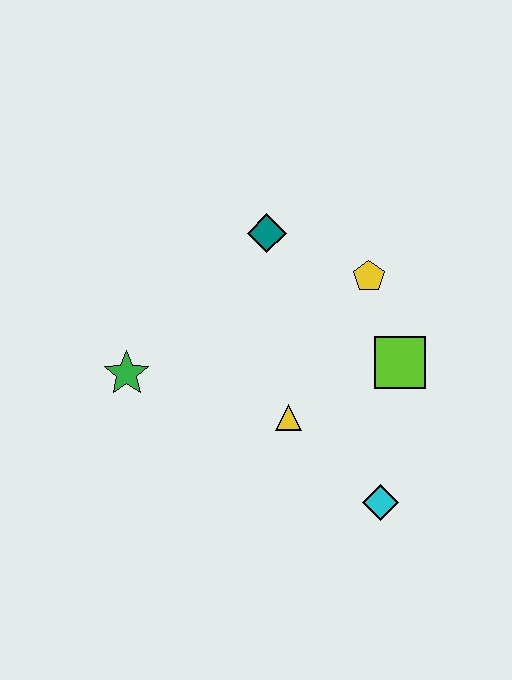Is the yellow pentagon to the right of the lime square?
No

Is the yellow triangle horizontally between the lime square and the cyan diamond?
No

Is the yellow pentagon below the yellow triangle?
No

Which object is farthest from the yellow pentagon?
The green star is farthest from the yellow pentagon.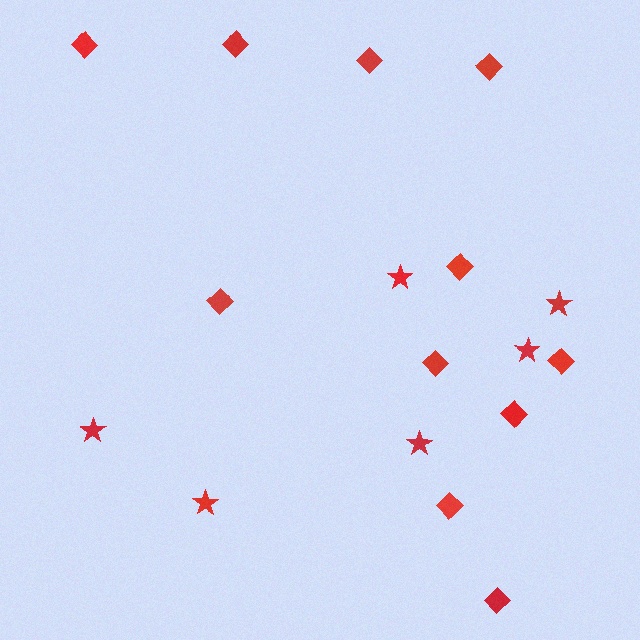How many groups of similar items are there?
There are 2 groups: one group of stars (6) and one group of diamonds (11).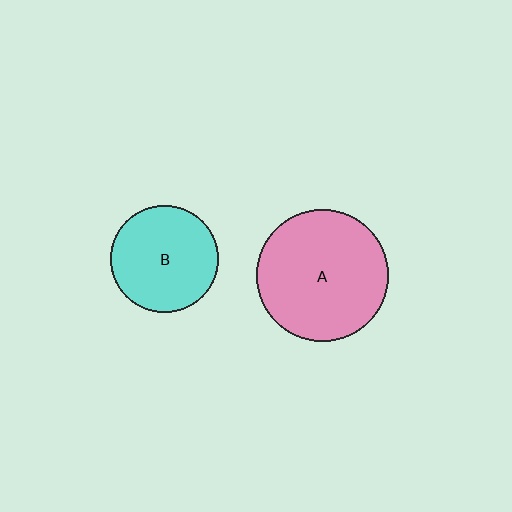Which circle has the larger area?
Circle A (pink).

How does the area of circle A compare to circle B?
Approximately 1.5 times.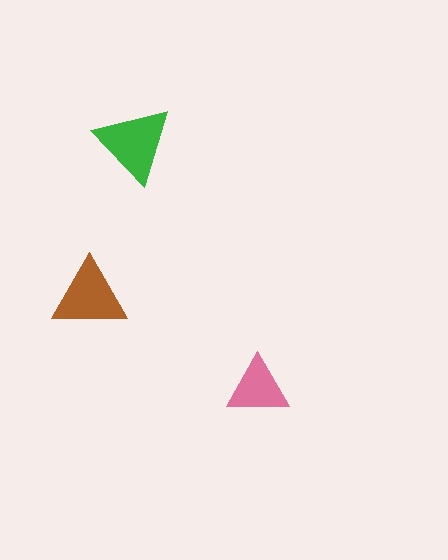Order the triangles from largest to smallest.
the green one, the brown one, the pink one.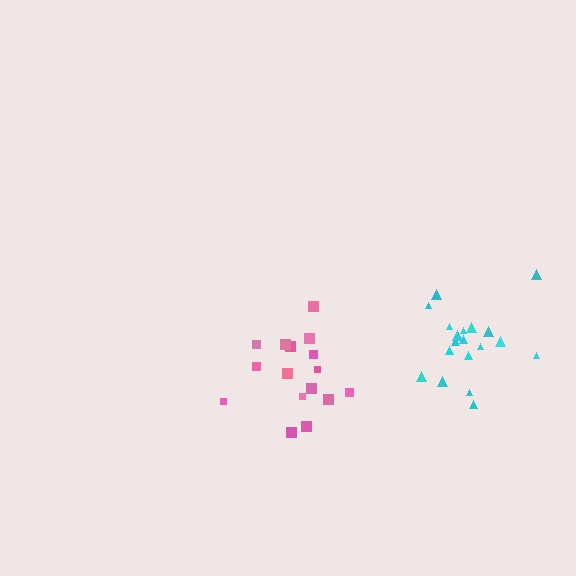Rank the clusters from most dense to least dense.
cyan, pink.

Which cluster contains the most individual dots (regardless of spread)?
Cyan (19).